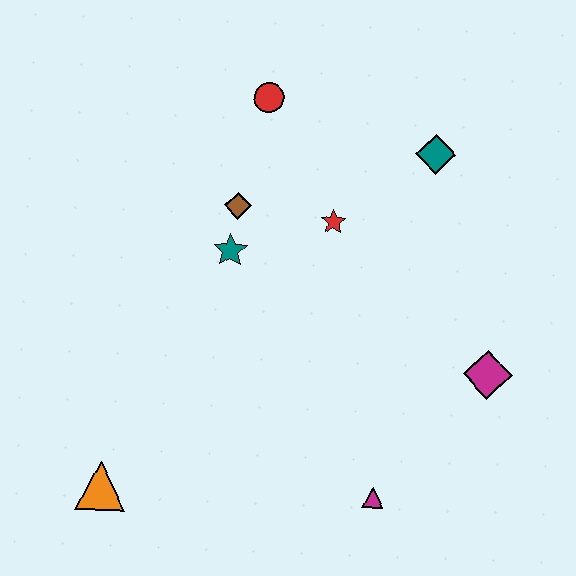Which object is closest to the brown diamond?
The teal star is closest to the brown diamond.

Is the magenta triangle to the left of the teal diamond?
Yes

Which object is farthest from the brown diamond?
The magenta triangle is farthest from the brown diamond.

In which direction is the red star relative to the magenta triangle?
The red star is above the magenta triangle.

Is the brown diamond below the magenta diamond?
No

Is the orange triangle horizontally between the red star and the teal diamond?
No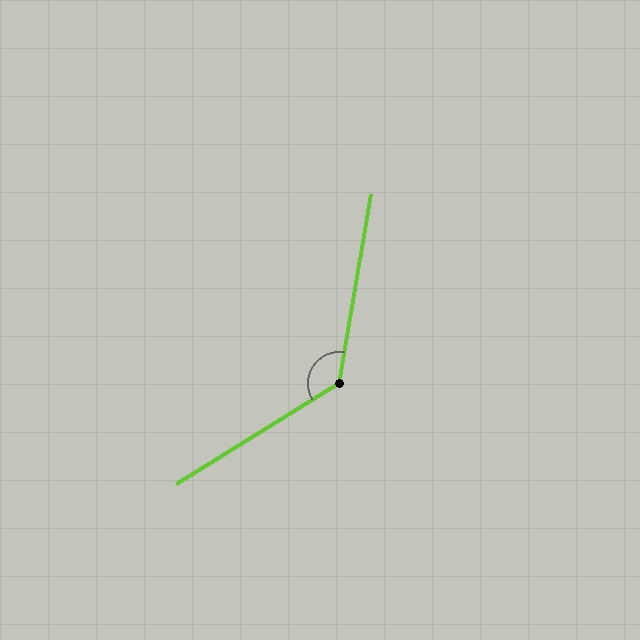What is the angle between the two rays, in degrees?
Approximately 132 degrees.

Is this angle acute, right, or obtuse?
It is obtuse.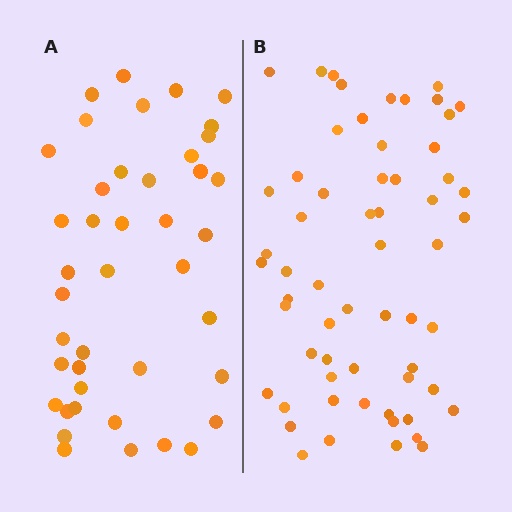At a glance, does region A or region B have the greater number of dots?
Region B (the right region) has more dots.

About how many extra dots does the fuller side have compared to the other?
Region B has approximately 20 more dots than region A.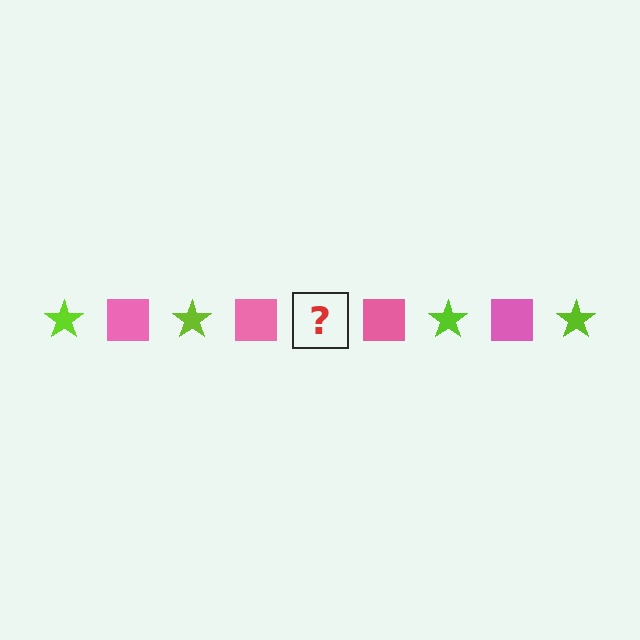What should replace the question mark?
The question mark should be replaced with a lime star.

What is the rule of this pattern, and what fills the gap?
The rule is that the pattern alternates between lime star and pink square. The gap should be filled with a lime star.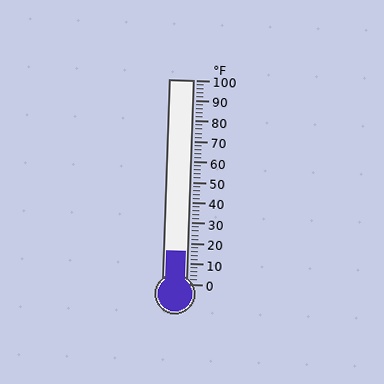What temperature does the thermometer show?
The thermometer shows approximately 16°F.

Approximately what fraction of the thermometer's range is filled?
The thermometer is filled to approximately 15% of its range.